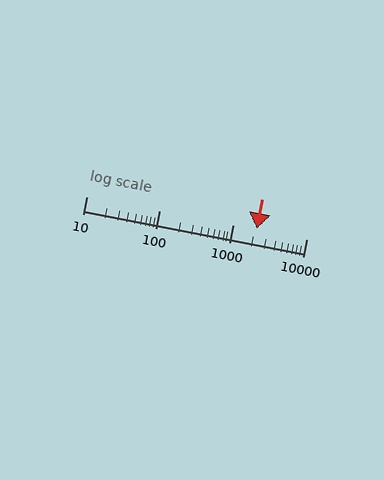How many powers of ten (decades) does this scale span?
The scale spans 3 decades, from 10 to 10000.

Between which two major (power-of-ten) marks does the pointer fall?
The pointer is between 1000 and 10000.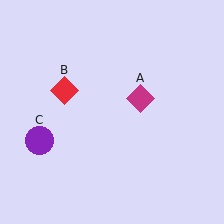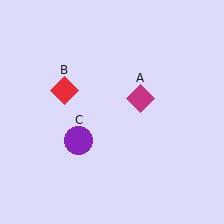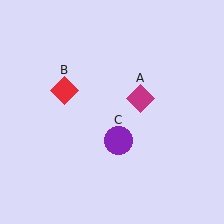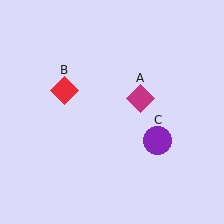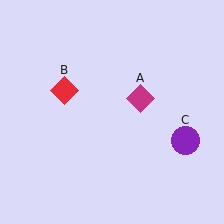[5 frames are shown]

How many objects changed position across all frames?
1 object changed position: purple circle (object C).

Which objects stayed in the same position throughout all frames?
Magenta diamond (object A) and red diamond (object B) remained stationary.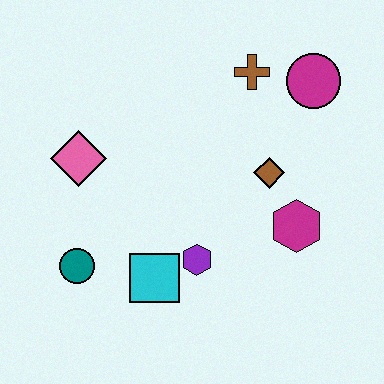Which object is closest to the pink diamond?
The teal circle is closest to the pink diamond.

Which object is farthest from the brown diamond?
The teal circle is farthest from the brown diamond.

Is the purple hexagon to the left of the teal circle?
No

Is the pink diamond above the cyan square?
Yes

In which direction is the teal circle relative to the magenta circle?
The teal circle is to the left of the magenta circle.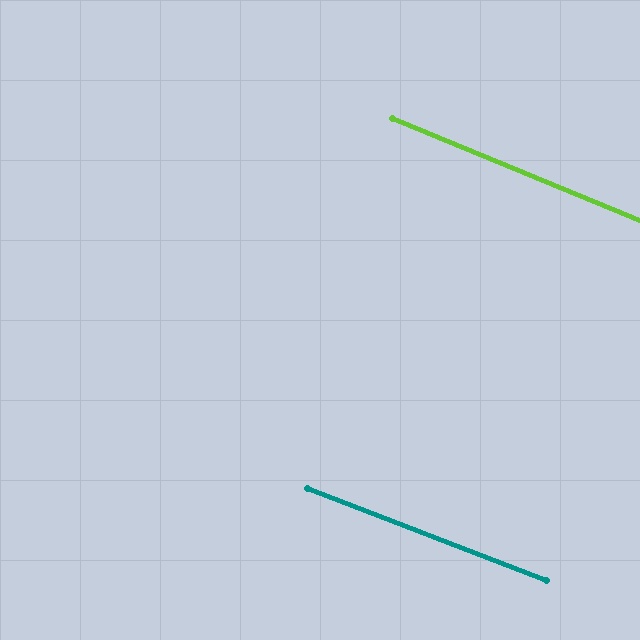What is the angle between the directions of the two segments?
Approximately 1 degree.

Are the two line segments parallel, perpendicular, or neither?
Parallel — their directions differ by only 1.2°.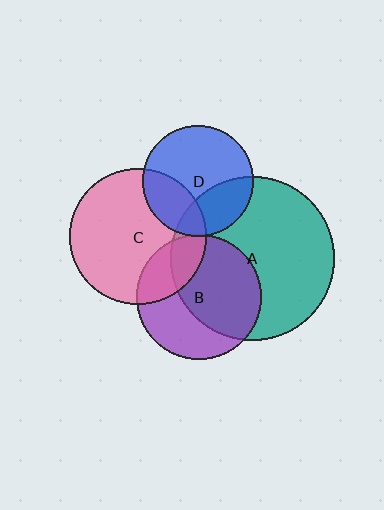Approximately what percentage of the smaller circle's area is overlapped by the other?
Approximately 5%.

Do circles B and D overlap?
Yes.